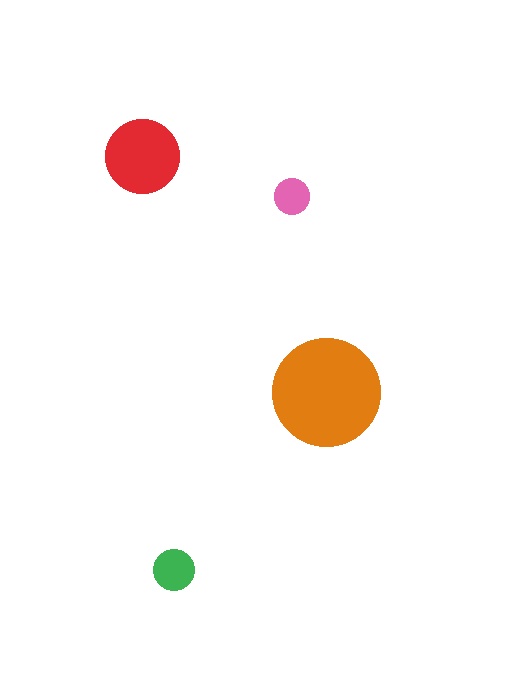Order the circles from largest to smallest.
the orange one, the red one, the green one, the pink one.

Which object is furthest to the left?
The red circle is leftmost.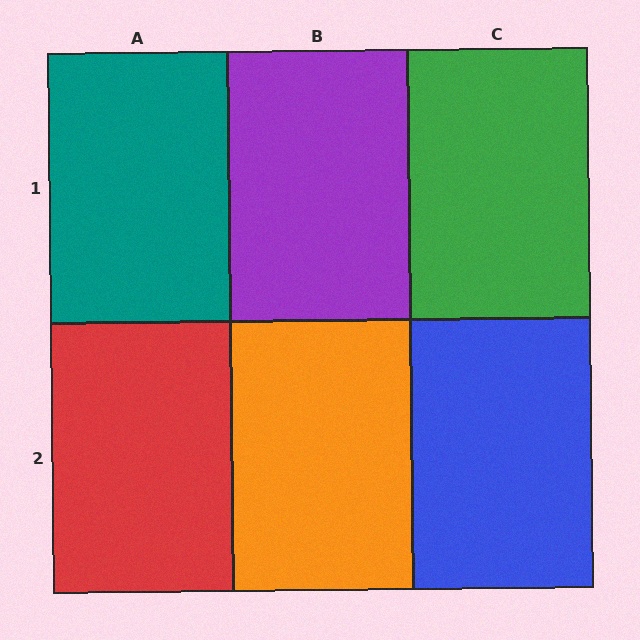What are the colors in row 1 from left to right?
Teal, purple, green.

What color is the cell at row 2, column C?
Blue.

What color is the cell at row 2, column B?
Orange.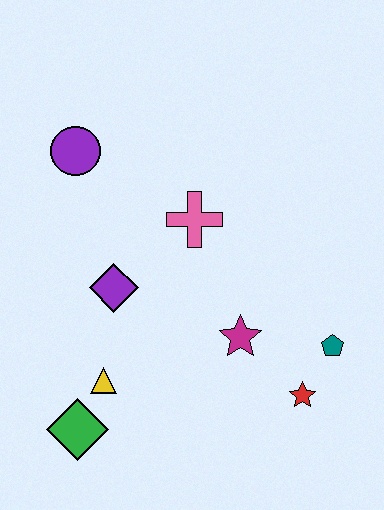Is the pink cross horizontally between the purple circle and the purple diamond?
No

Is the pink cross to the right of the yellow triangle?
Yes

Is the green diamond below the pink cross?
Yes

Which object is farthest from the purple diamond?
The teal pentagon is farthest from the purple diamond.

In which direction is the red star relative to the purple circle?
The red star is below the purple circle.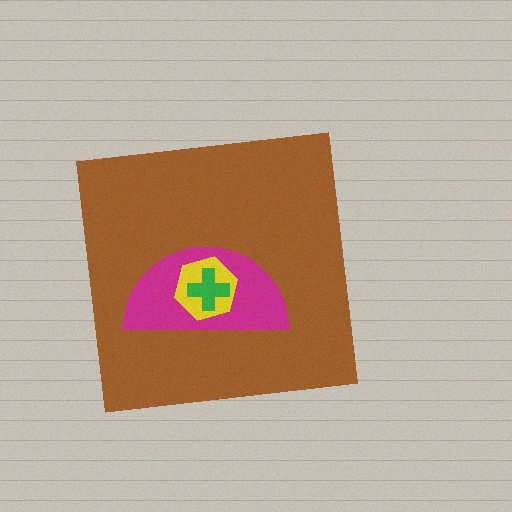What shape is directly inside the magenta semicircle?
The yellow hexagon.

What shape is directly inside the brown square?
The magenta semicircle.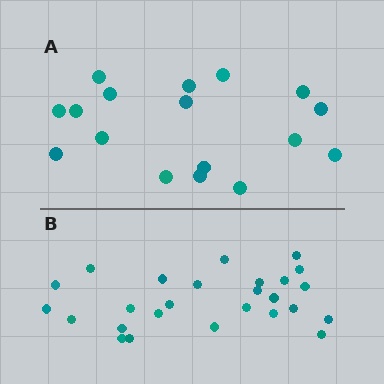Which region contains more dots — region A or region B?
Region B (the bottom region) has more dots.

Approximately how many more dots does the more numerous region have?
Region B has roughly 8 or so more dots than region A.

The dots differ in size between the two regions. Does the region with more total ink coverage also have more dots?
No. Region A has more total ink coverage because its dots are larger, but region B actually contains more individual dots. Total area can be misleading — the number of items is what matters here.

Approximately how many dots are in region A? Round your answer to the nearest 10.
About 20 dots. (The exact count is 17, which rounds to 20.)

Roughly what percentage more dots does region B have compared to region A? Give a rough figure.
About 55% more.